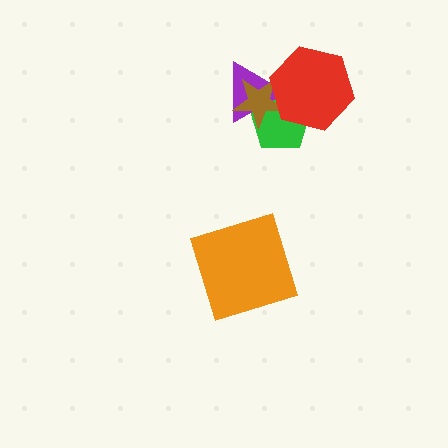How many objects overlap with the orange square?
0 objects overlap with the orange square.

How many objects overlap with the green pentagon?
3 objects overlap with the green pentagon.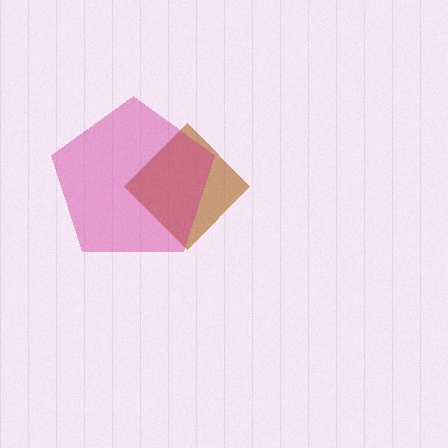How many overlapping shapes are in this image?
There are 2 overlapping shapes in the image.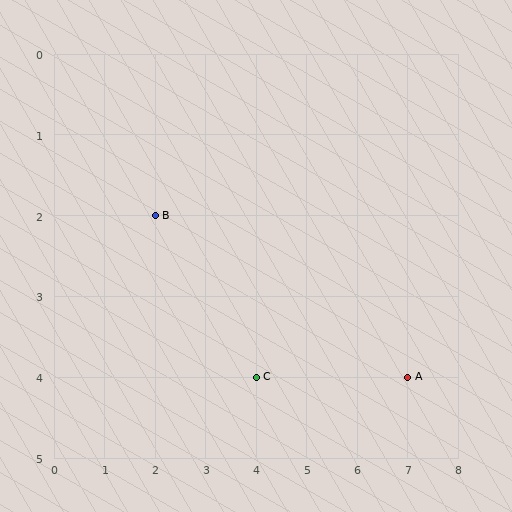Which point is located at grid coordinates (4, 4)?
Point C is at (4, 4).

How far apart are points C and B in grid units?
Points C and B are 2 columns and 2 rows apart (about 2.8 grid units diagonally).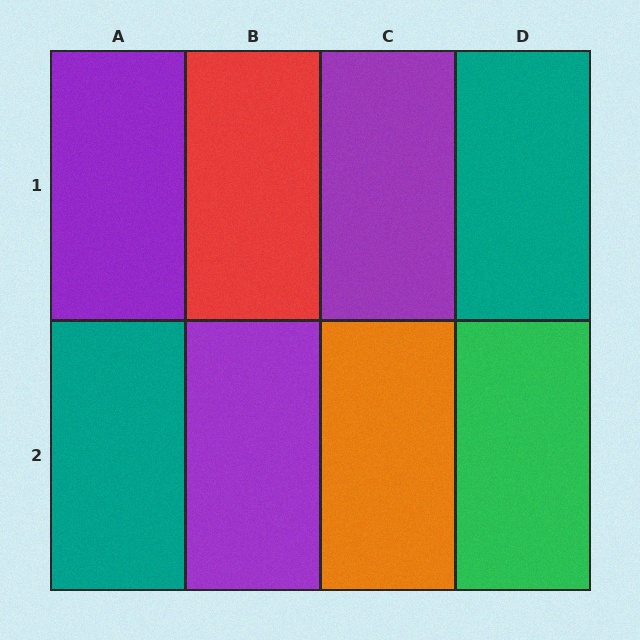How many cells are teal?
2 cells are teal.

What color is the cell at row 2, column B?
Purple.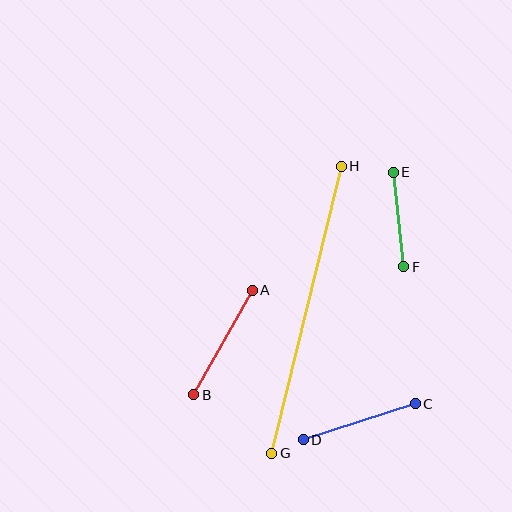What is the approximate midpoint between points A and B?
The midpoint is at approximately (223, 343) pixels.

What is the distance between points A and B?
The distance is approximately 119 pixels.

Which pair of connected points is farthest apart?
Points G and H are farthest apart.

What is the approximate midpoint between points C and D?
The midpoint is at approximately (359, 422) pixels.